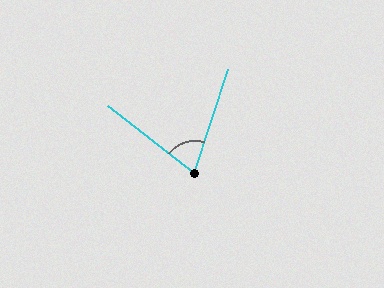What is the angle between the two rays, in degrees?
Approximately 70 degrees.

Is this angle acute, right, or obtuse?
It is acute.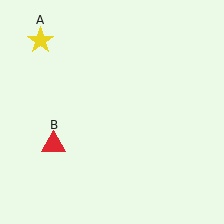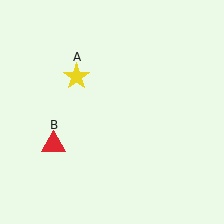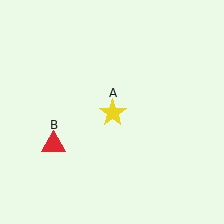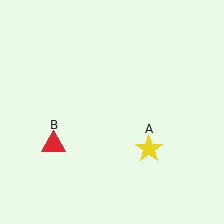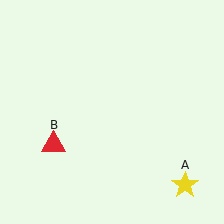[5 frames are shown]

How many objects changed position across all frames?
1 object changed position: yellow star (object A).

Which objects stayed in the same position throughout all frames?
Red triangle (object B) remained stationary.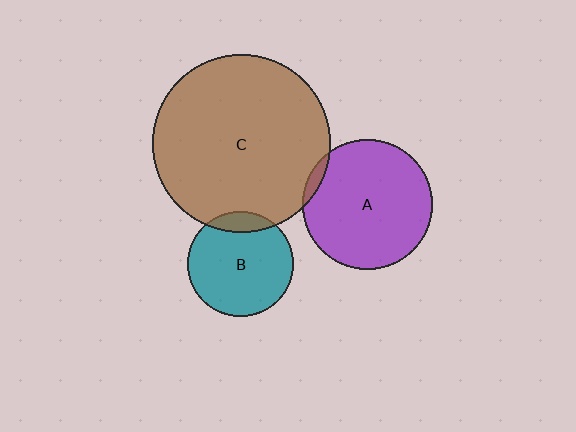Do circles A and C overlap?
Yes.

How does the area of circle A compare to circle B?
Approximately 1.5 times.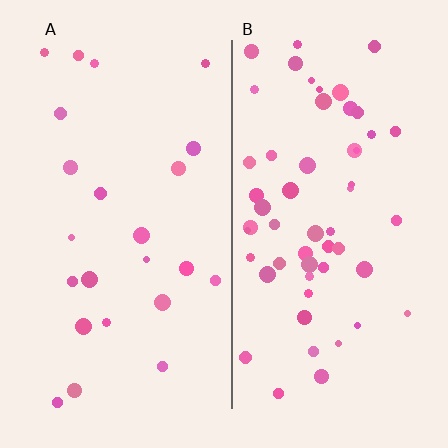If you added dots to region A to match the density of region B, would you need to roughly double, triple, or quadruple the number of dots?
Approximately double.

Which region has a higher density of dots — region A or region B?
B (the right).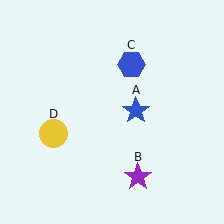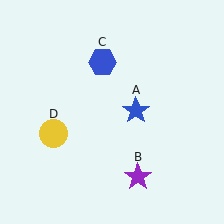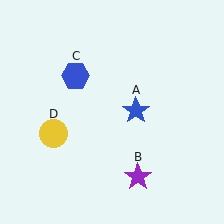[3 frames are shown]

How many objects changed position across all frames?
1 object changed position: blue hexagon (object C).